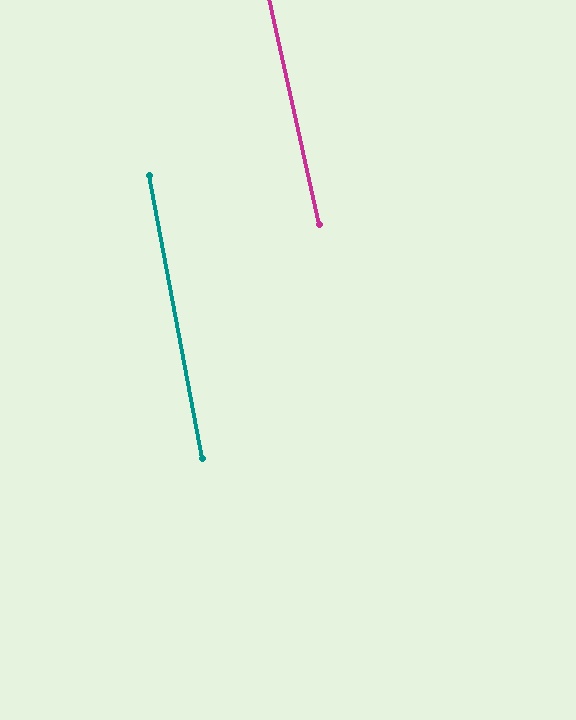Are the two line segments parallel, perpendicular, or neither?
Parallel — their directions differ by only 1.8°.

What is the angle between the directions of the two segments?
Approximately 2 degrees.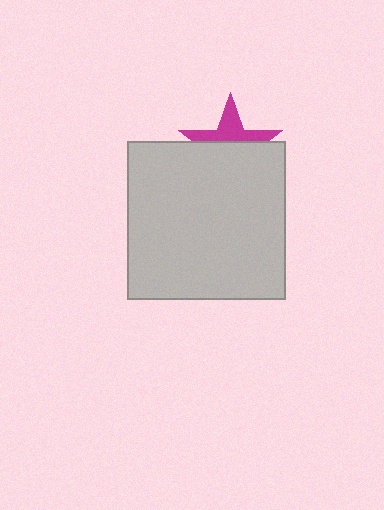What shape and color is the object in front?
The object in front is a light gray square.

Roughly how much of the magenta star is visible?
A small part of it is visible (roughly 44%).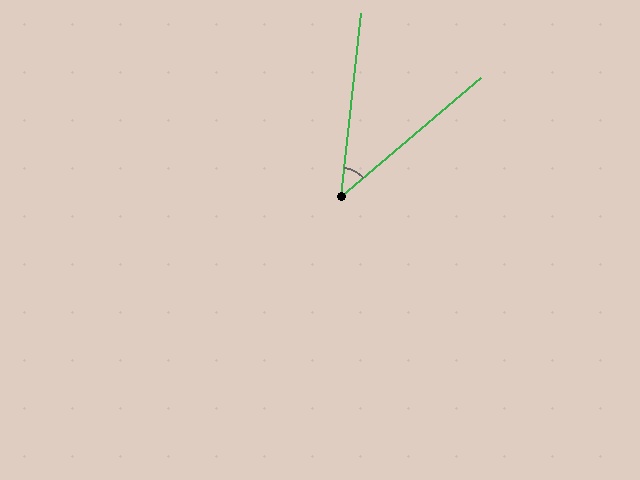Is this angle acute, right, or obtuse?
It is acute.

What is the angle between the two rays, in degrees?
Approximately 43 degrees.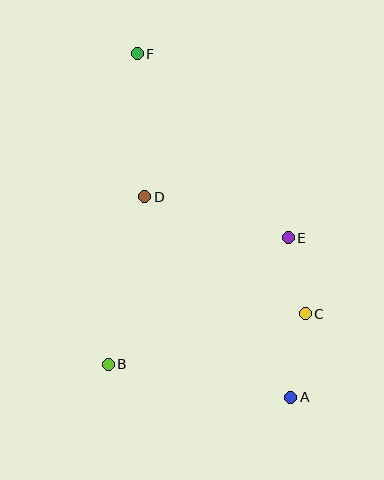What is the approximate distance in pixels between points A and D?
The distance between A and D is approximately 248 pixels.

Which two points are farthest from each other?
Points A and F are farthest from each other.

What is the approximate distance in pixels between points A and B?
The distance between A and B is approximately 185 pixels.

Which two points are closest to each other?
Points C and E are closest to each other.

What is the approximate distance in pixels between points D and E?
The distance between D and E is approximately 149 pixels.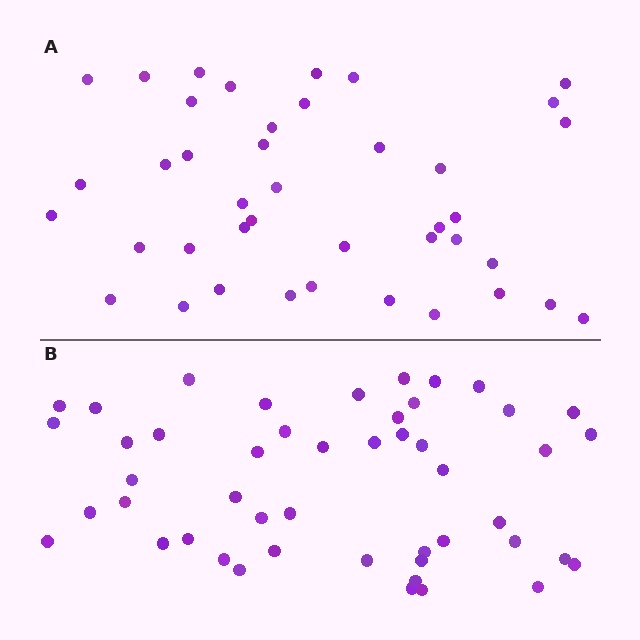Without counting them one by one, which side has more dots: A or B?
Region B (the bottom region) has more dots.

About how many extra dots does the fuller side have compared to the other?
Region B has roughly 8 or so more dots than region A.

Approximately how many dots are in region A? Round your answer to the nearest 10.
About 40 dots. (The exact count is 41, which rounds to 40.)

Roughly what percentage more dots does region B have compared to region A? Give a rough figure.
About 15% more.